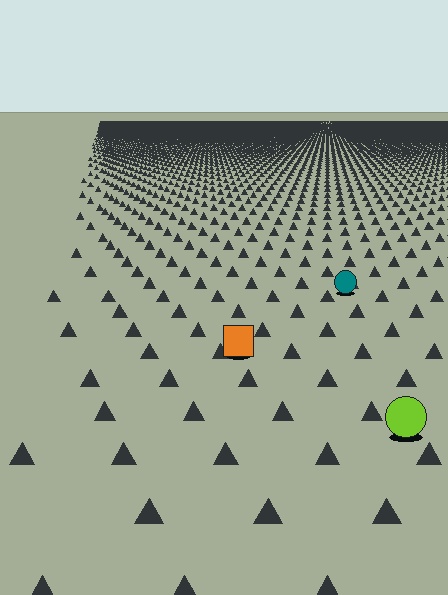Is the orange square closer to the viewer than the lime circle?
No. The lime circle is closer — you can tell from the texture gradient: the ground texture is coarser near it.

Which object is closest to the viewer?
The lime circle is closest. The texture marks near it are larger and more spread out.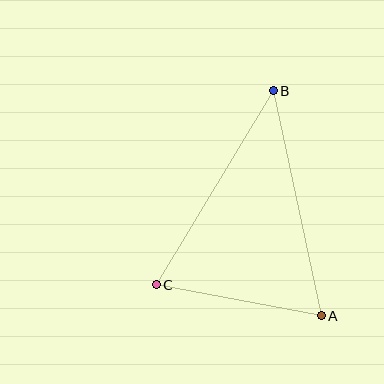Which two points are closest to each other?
Points A and C are closest to each other.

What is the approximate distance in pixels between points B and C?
The distance between B and C is approximately 227 pixels.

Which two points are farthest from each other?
Points A and B are farthest from each other.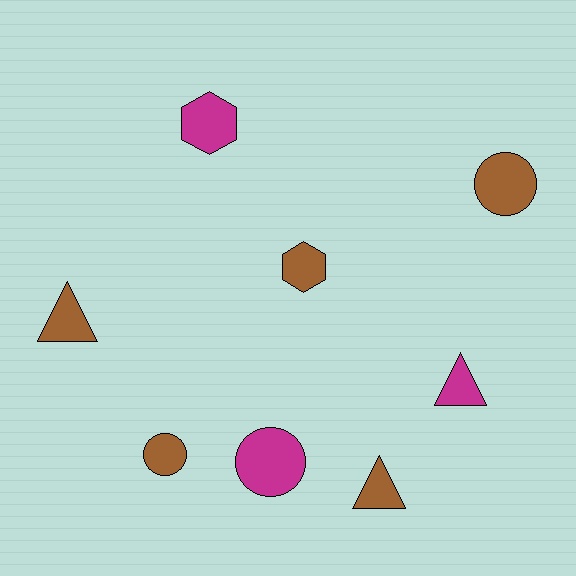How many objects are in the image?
There are 8 objects.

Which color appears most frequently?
Brown, with 5 objects.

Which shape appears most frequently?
Circle, with 3 objects.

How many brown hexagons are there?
There is 1 brown hexagon.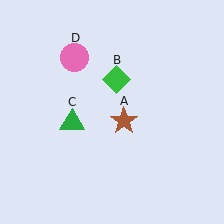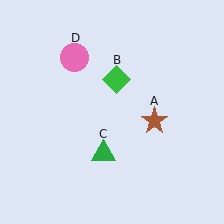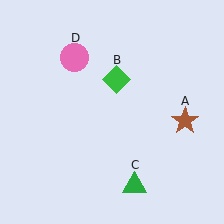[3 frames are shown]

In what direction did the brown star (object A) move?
The brown star (object A) moved right.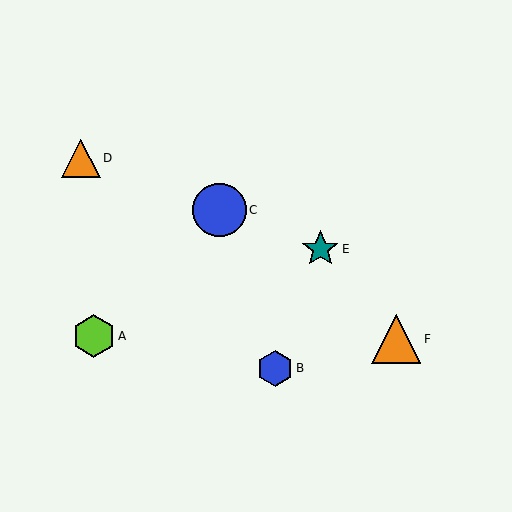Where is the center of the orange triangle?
The center of the orange triangle is at (396, 339).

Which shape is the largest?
The blue circle (labeled C) is the largest.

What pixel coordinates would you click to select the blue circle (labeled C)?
Click at (219, 210) to select the blue circle C.